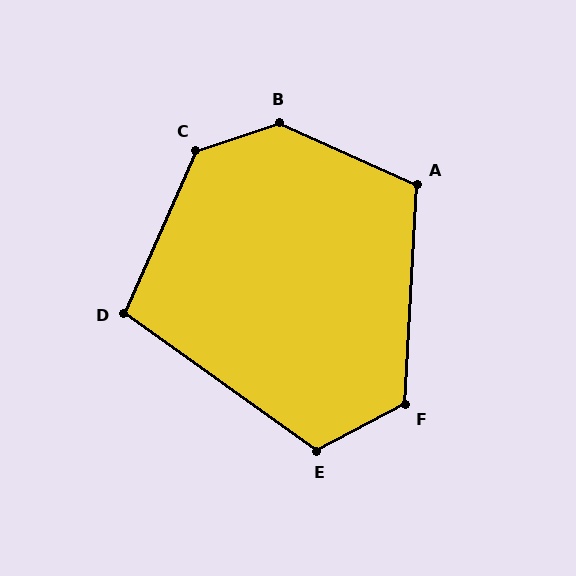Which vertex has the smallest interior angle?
D, at approximately 102 degrees.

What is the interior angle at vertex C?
Approximately 132 degrees (obtuse).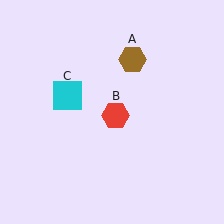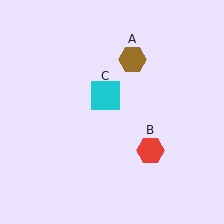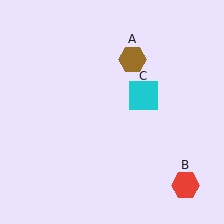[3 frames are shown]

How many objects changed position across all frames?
2 objects changed position: red hexagon (object B), cyan square (object C).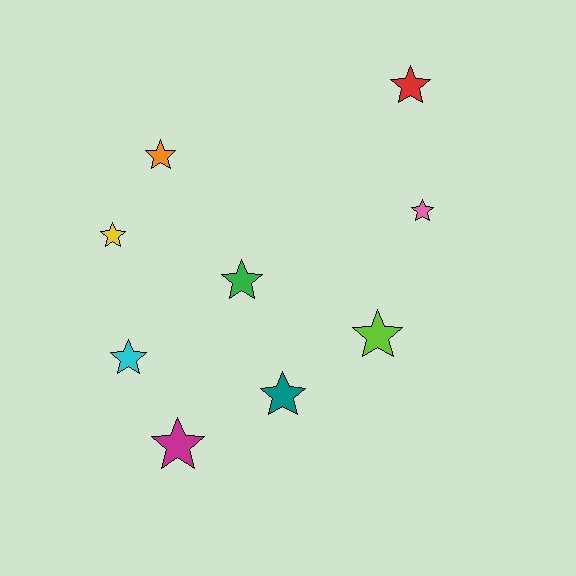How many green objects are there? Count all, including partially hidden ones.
There is 1 green object.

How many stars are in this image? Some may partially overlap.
There are 9 stars.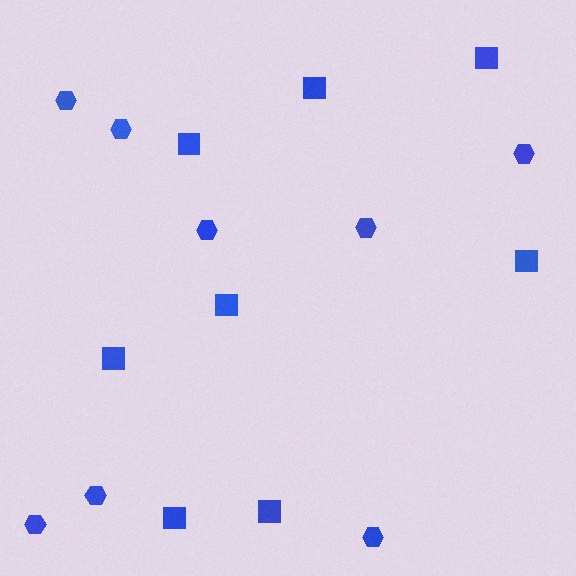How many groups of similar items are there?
There are 2 groups: one group of squares (8) and one group of hexagons (8).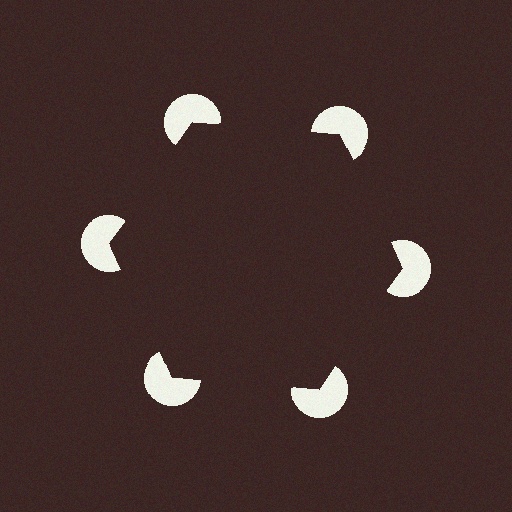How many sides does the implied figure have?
6 sides.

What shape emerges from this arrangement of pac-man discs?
An illusory hexagon — its edges are inferred from the aligned wedge cuts in the pac-man discs, not physically drawn.